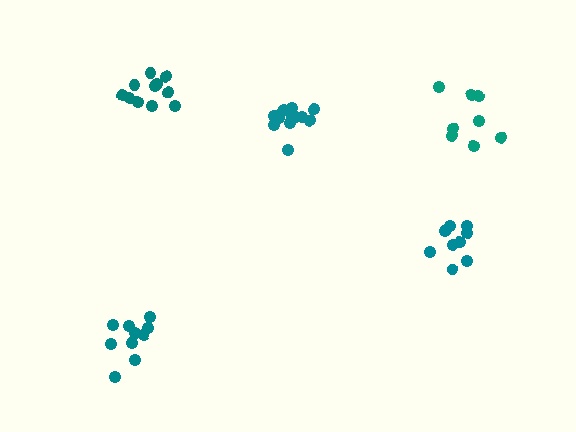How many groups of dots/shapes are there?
There are 5 groups.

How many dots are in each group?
Group 1: 8 dots, Group 2: 11 dots, Group 3: 10 dots, Group 4: 13 dots, Group 5: 10 dots (52 total).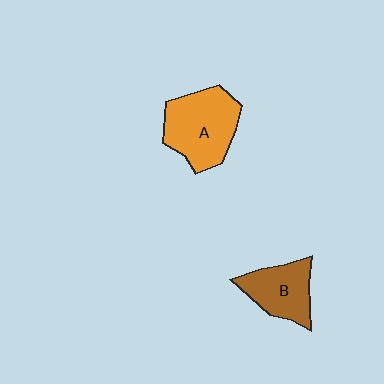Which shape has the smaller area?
Shape B (brown).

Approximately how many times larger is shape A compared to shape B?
Approximately 1.4 times.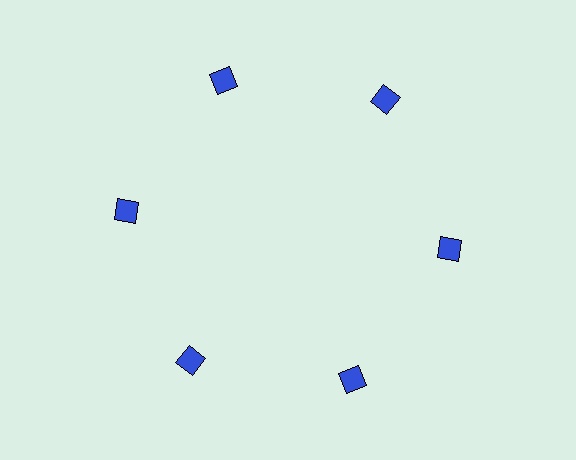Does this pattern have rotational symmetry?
Yes, this pattern has 6-fold rotational symmetry. It looks the same after rotating 60 degrees around the center.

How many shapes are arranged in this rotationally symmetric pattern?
There are 6 shapes, arranged in 6 groups of 1.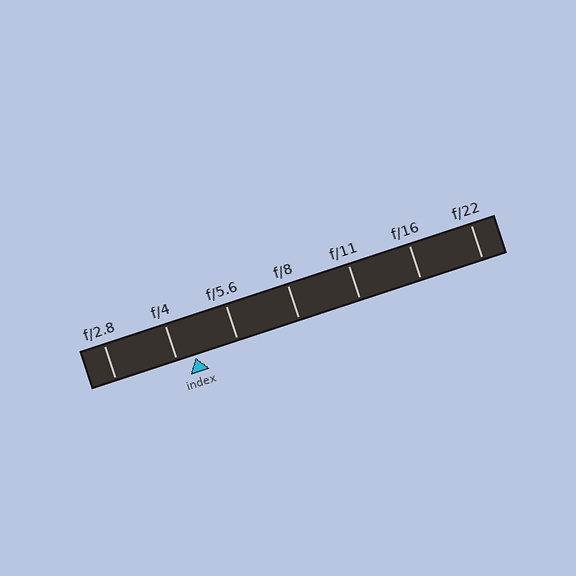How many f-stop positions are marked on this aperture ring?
There are 7 f-stop positions marked.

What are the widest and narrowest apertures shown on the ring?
The widest aperture shown is f/2.8 and the narrowest is f/22.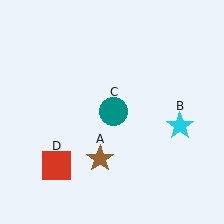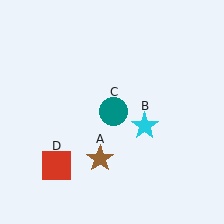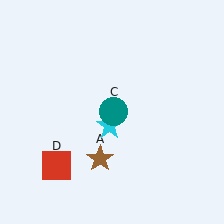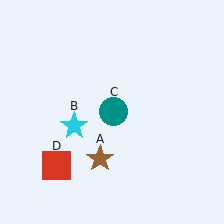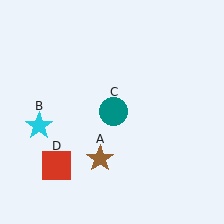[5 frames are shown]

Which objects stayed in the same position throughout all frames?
Brown star (object A) and teal circle (object C) and red square (object D) remained stationary.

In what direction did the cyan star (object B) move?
The cyan star (object B) moved left.